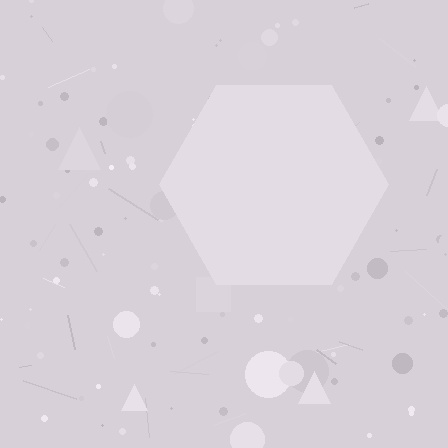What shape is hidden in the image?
A hexagon is hidden in the image.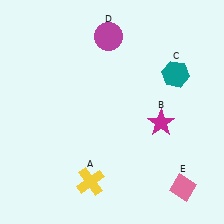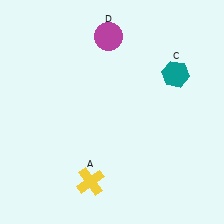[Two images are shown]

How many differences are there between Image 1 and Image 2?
There are 2 differences between the two images.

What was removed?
The magenta star (B), the pink diamond (E) were removed in Image 2.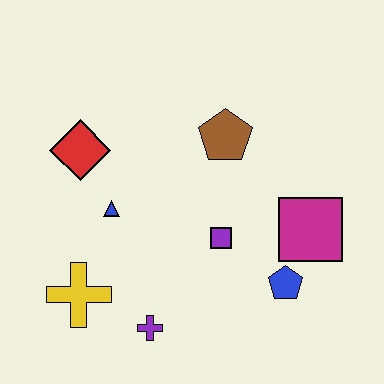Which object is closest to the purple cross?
The yellow cross is closest to the purple cross.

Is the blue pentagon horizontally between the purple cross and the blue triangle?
No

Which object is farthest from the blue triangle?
The magenta square is farthest from the blue triangle.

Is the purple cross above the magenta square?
No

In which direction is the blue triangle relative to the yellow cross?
The blue triangle is above the yellow cross.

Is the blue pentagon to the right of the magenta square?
No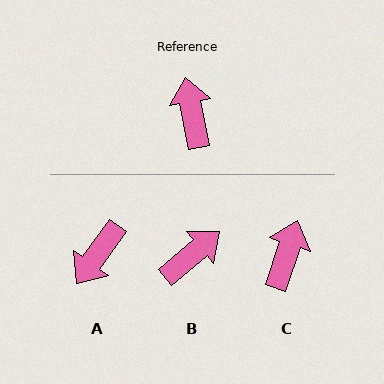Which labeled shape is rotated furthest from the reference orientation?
A, about 133 degrees away.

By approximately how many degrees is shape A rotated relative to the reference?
Approximately 133 degrees counter-clockwise.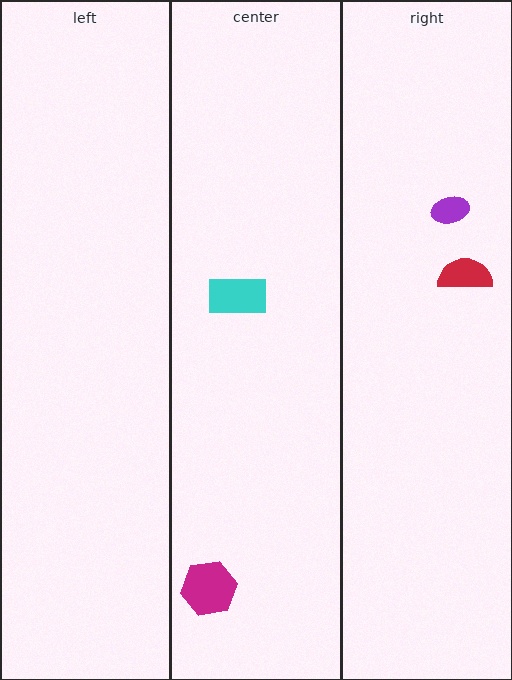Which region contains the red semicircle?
The right region.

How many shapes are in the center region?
2.